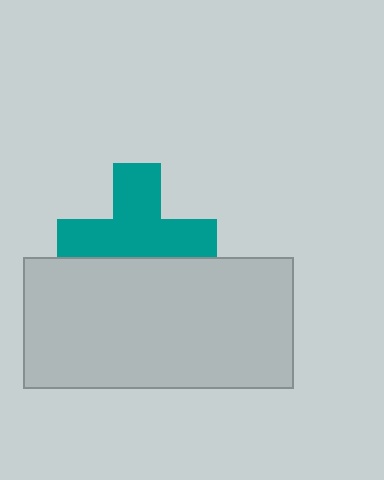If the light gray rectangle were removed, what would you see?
You would see the complete teal cross.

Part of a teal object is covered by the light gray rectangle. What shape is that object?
It is a cross.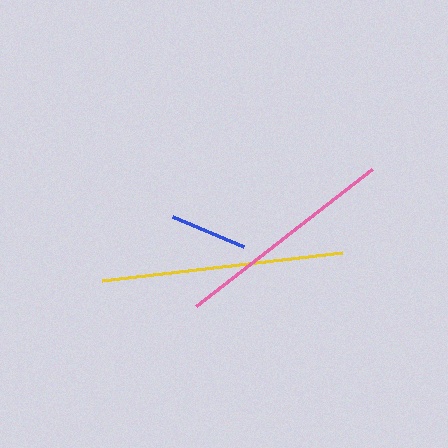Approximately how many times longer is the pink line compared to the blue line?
The pink line is approximately 2.9 times the length of the blue line.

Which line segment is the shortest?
The blue line is the shortest at approximately 77 pixels.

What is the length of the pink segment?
The pink segment is approximately 224 pixels long.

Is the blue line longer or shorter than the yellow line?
The yellow line is longer than the blue line.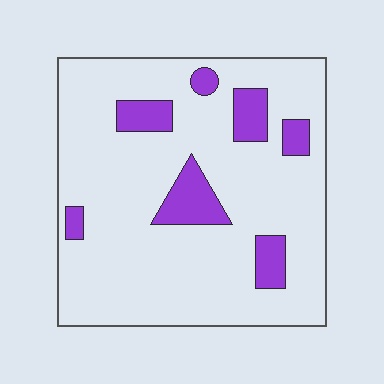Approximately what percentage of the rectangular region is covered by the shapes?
Approximately 15%.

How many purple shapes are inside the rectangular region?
7.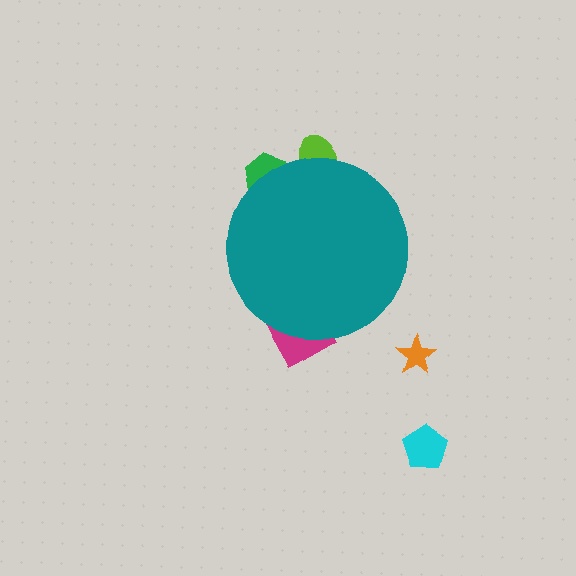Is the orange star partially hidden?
No, the orange star is fully visible.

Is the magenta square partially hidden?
Yes, the magenta square is partially hidden behind the teal circle.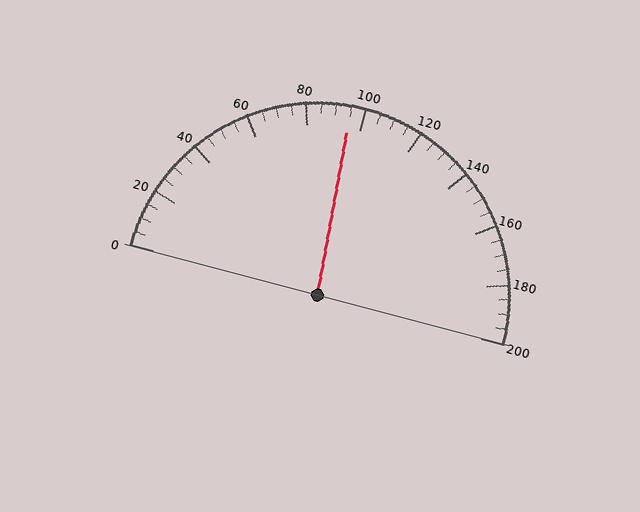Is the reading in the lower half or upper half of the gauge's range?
The reading is in the lower half of the range (0 to 200).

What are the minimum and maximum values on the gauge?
The gauge ranges from 0 to 200.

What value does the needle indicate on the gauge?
The needle indicates approximately 95.